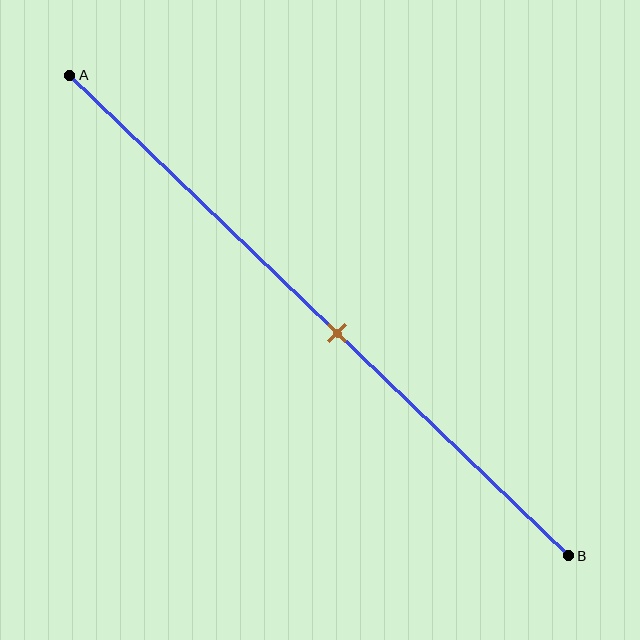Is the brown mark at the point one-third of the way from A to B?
No, the mark is at about 55% from A, not at the 33% one-third point.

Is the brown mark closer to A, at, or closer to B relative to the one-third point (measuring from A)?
The brown mark is closer to point B than the one-third point of segment AB.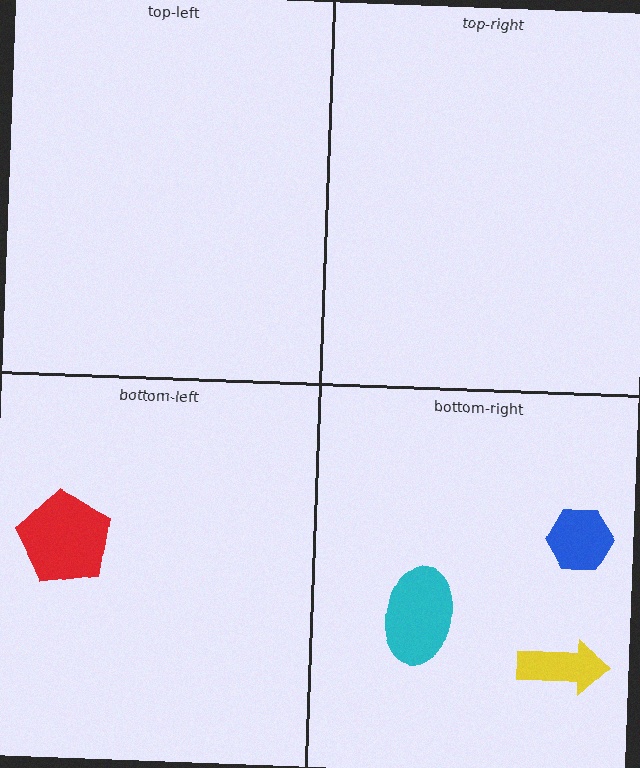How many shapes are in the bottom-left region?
1.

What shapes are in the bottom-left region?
The red pentagon.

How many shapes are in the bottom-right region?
3.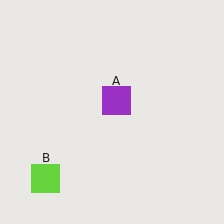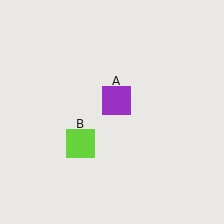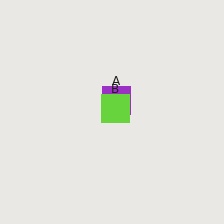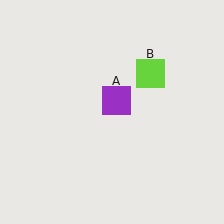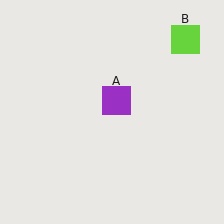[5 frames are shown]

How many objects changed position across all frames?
1 object changed position: lime square (object B).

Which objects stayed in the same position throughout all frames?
Purple square (object A) remained stationary.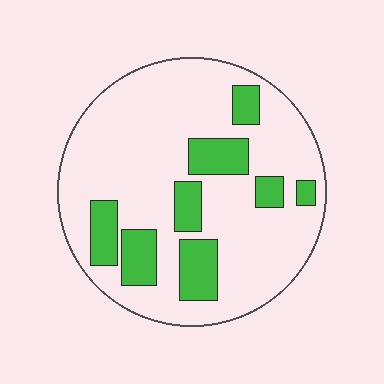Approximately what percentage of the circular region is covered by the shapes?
Approximately 20%.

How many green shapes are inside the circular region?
8.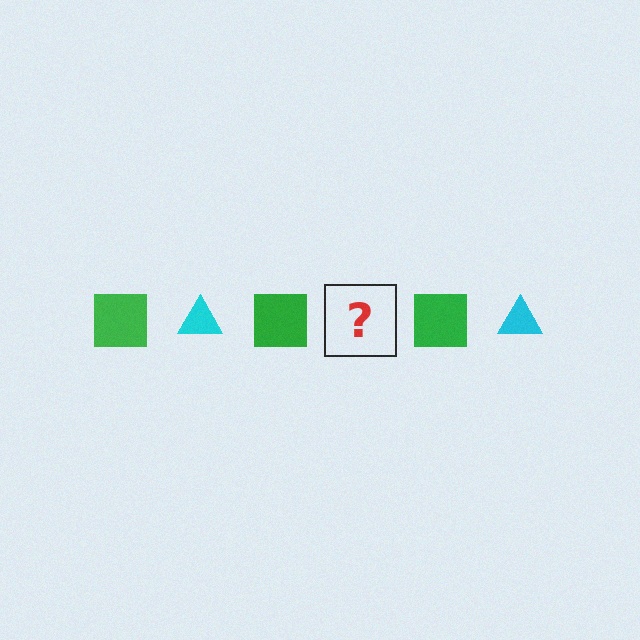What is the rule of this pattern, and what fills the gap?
The rule is that the pattern alternates between green square and cyan triangle. The gap should be filled with a cyan triangle.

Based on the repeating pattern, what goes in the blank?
The blank should be a cyan triangle.